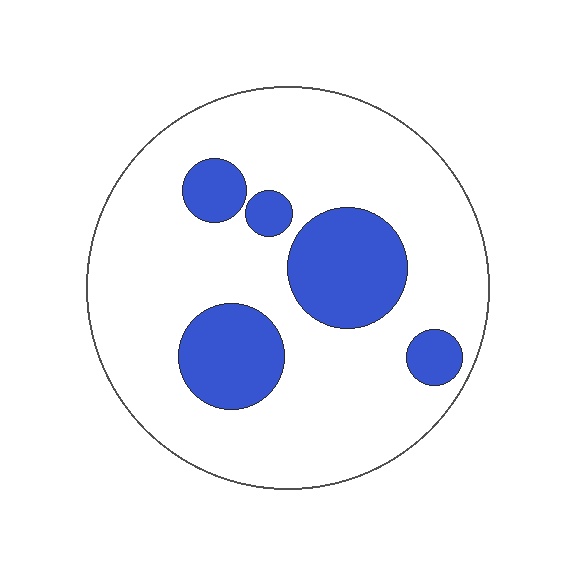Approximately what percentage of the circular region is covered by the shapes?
Approximately 20%.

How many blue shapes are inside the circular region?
5.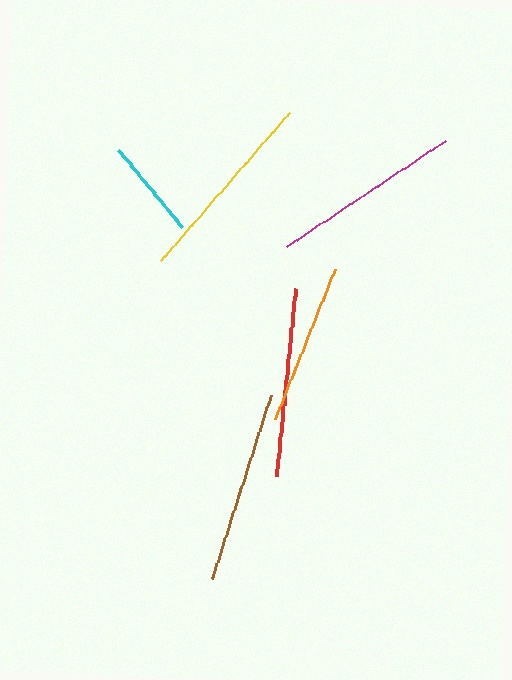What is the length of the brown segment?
The brown segment is approximately 194 pixels long.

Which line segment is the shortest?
The cyan line is the shortest at approximately 101 pixels.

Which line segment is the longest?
The yellow line is the longest at approximately 197 pixels.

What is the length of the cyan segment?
The cyan segment is approximately 101 pixels long.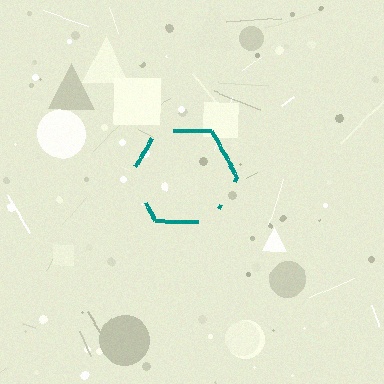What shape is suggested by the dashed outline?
The dashed outline suggests a hexagon.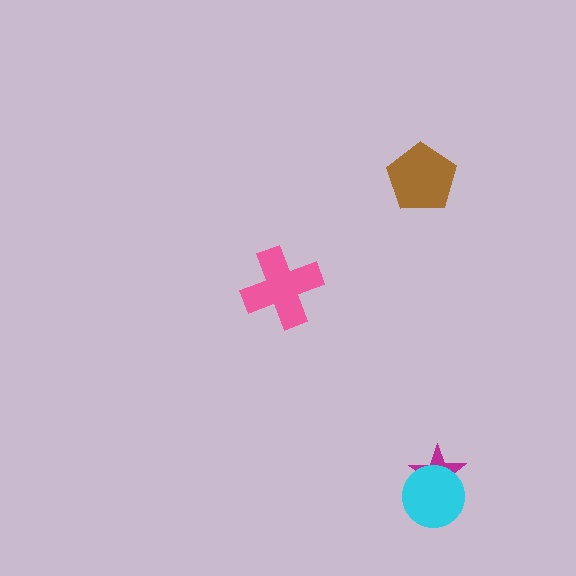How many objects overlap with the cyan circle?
1 object overlaps with the cyan circle.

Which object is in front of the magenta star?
The cyan circle is in front of the magenta star.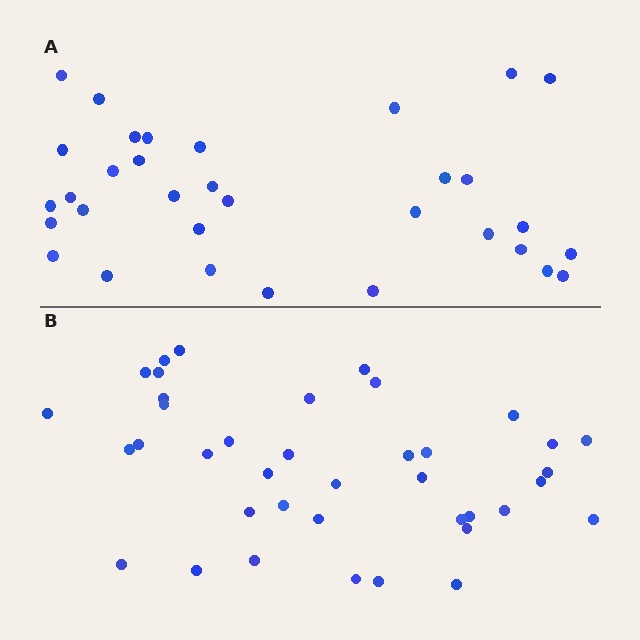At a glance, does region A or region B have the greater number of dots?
Region B (the bottom region) has more dots.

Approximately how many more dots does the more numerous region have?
Region B has about 6 more dots than region A.